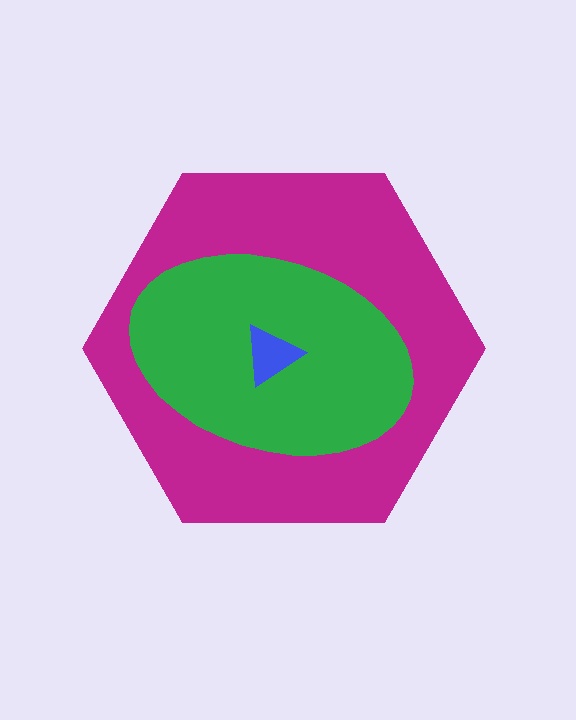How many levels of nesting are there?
3.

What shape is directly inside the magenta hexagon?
The green ellipse.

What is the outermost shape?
The magenta hexagon.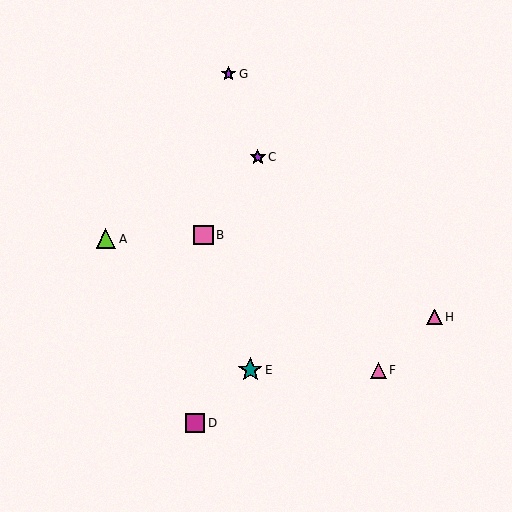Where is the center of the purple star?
The center of the purple star is at (258, 157).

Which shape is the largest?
The teal star (labeled E) is the largest.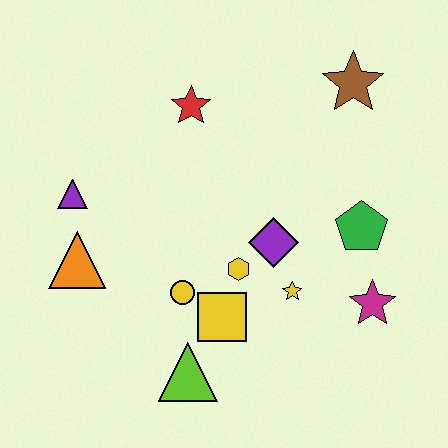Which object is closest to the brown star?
The green pentagon is closest to the brown star.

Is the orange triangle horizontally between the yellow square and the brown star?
No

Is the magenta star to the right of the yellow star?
Yes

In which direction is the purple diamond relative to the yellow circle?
The purple diamond is to the right of the yellow circle.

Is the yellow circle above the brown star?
No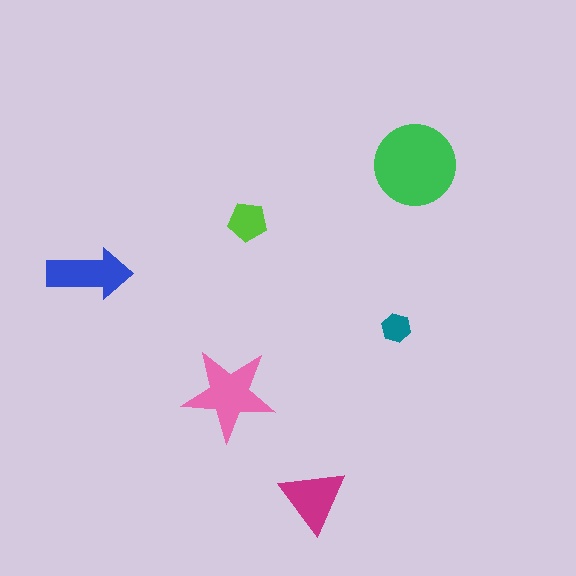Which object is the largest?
The green circle.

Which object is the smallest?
The teal hexagon.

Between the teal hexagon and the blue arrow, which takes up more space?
The blue arrow.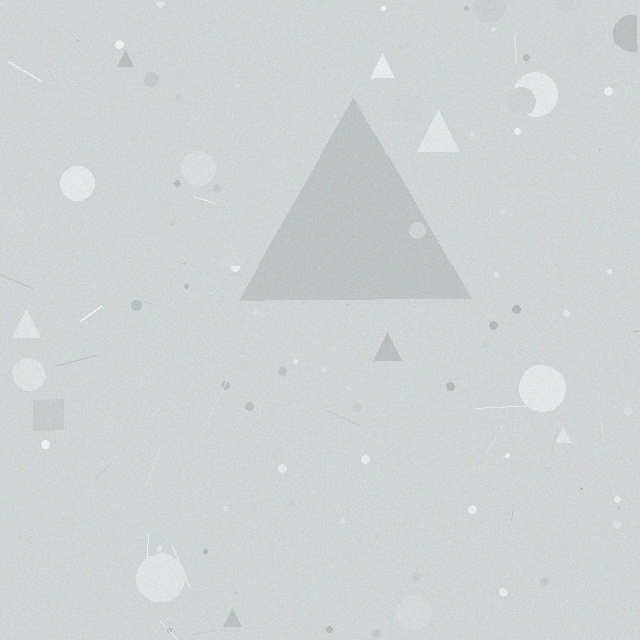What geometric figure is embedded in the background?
A triangle is embedded in the background.